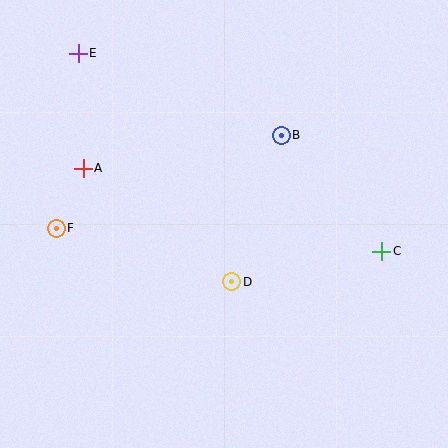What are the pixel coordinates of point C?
Point C is at (382, 251).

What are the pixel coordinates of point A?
Point A is at (83, 168).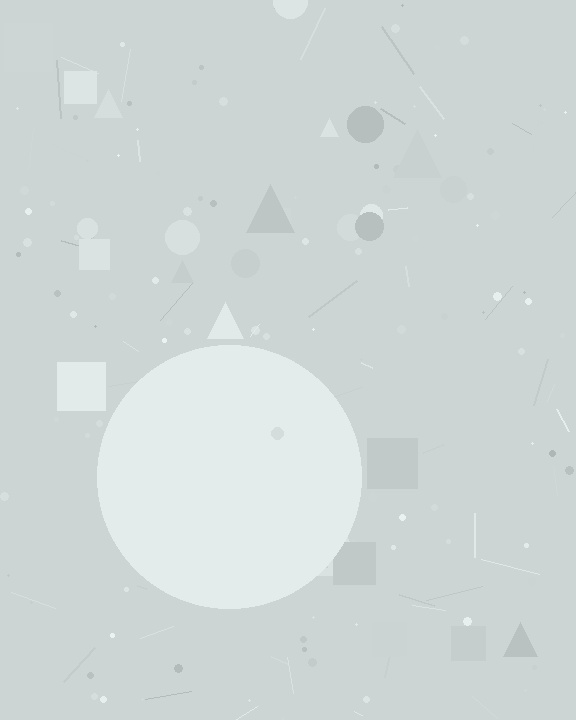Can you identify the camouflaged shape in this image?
The camouflaged shape is a circle.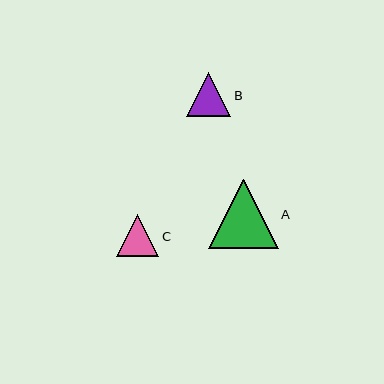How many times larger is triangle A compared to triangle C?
Triangle A is approximately 1.6 times the size of triangle C.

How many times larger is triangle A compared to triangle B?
Triangle A is approximately 1.6 times the size of triangle B.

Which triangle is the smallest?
Triangle C is the smallest with a size of approximately 43 pixels.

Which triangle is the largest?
Triangle A is the largest with a size of approximately 69 pixels.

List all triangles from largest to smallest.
From largest to smallest: A, B, C.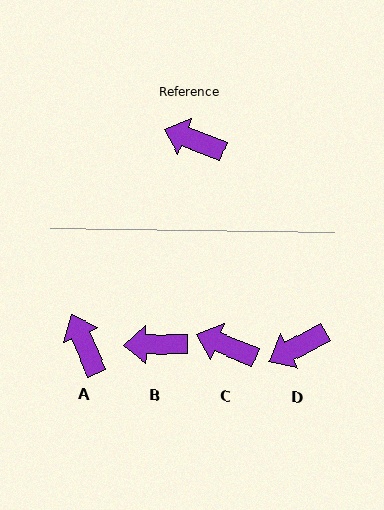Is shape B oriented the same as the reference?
No, it is off by about 22 degrees.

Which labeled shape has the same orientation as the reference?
C.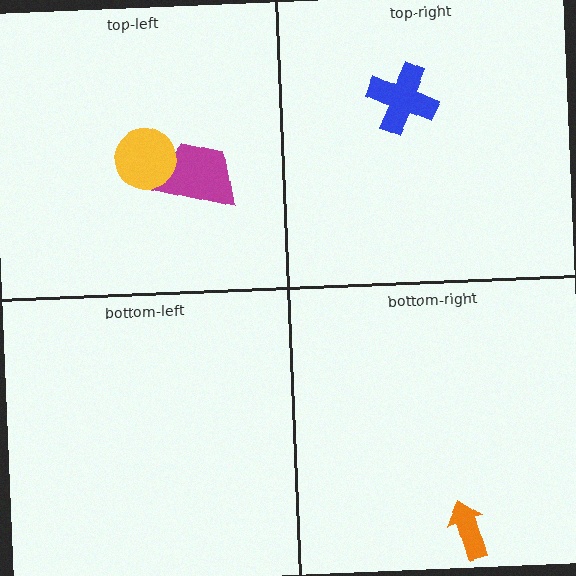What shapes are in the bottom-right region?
The orange arrow.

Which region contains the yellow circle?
The top-left region.